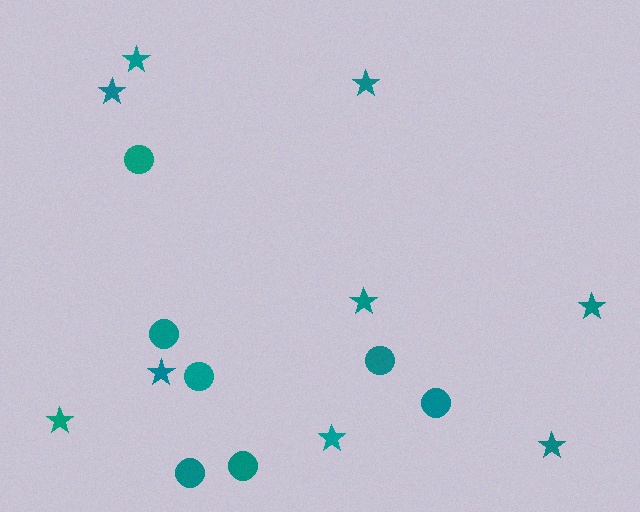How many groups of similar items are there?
There are 2 groups: one group of stars (9) and one group of circles (7).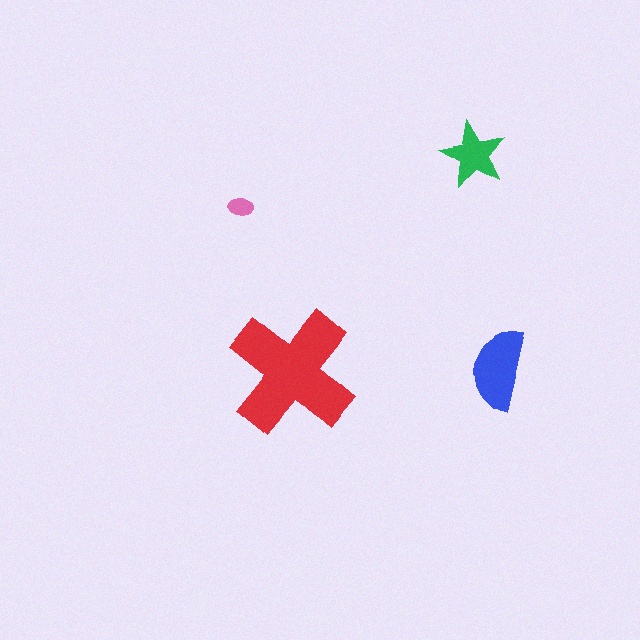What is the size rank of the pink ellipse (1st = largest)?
4th.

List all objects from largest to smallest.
The red cross, the blue semicircle, the green star, the pink ellipse.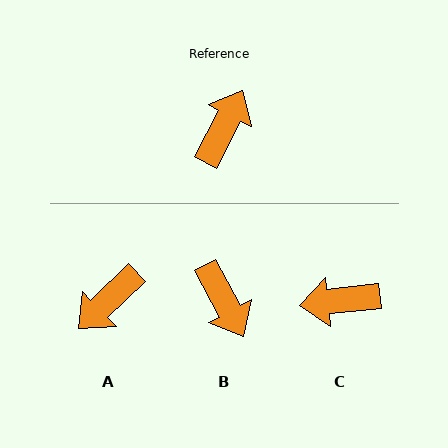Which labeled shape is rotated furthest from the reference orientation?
A, about 161 degrees away.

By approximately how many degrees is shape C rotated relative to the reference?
Approximately 124 degrees counter-clockwise.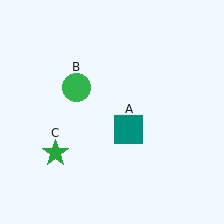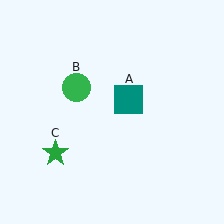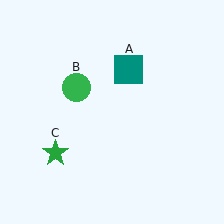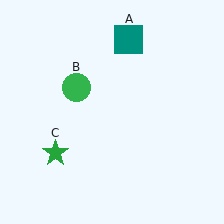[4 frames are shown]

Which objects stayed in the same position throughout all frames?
Green circle (object B) and green star (object C) remained stationary.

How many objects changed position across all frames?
1 object changed position: teal square (object A).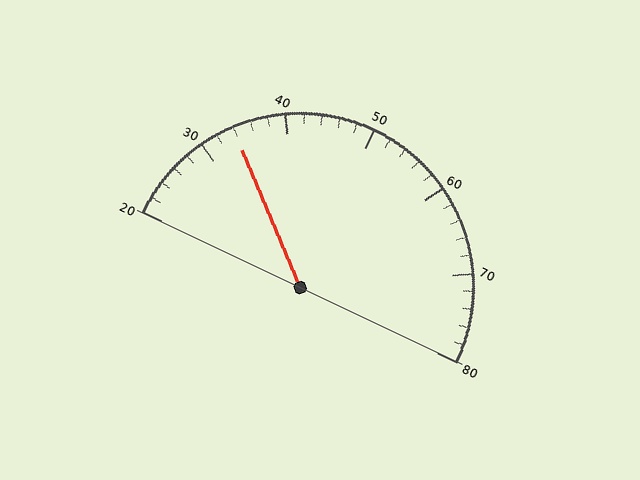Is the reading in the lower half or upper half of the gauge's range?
The reading is in the lower half of the range (20 to 80).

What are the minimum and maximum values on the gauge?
The gauge ranges from 20 to 80.